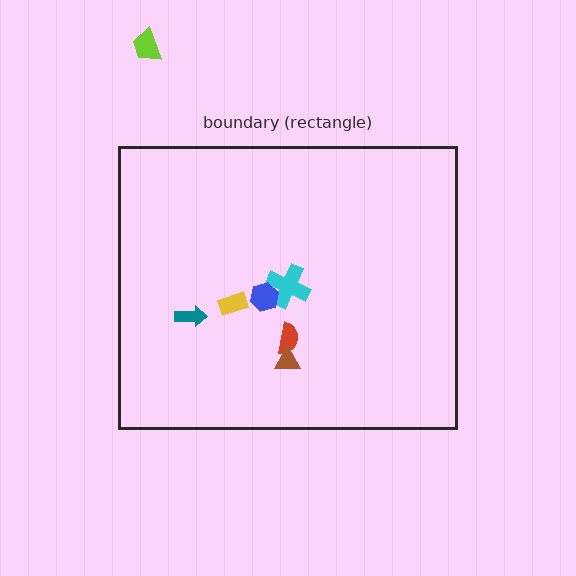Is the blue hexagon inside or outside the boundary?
Inside.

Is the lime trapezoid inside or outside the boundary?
Outside.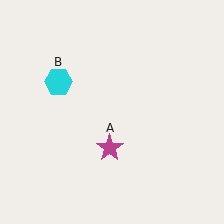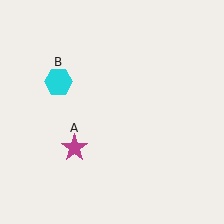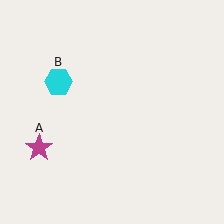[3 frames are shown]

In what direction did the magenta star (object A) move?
The magenta star (object A) moved left.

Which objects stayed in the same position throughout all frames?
Cyan hexagon (object B) remained stationary.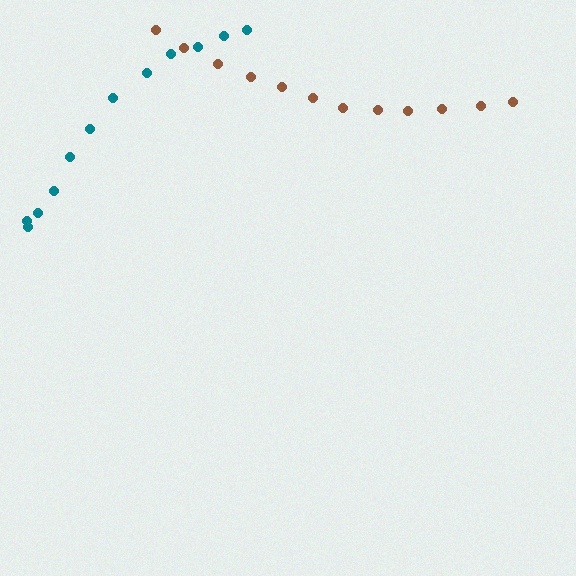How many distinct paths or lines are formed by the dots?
There are 2 distinct paths.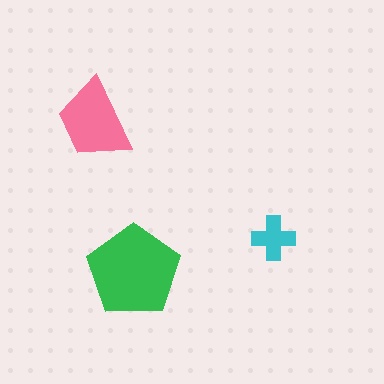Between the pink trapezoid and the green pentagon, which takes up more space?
The green pentagon.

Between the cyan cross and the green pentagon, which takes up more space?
The green pentagon.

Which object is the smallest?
The cyan cross.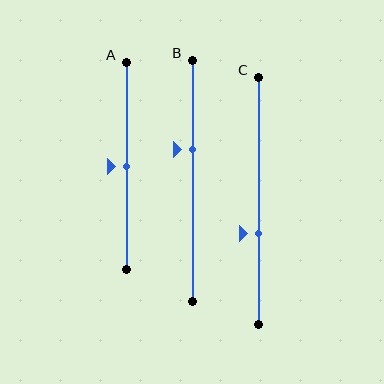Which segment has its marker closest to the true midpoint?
Segment A has its marker closest to the true midpoint.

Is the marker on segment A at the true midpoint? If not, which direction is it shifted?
Yes, the marker on segment A is at the true midpoint.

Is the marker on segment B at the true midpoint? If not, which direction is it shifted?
No, the marker on segment B is shifted upward by about 13% of the segment length.